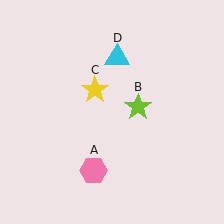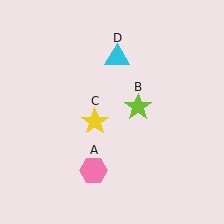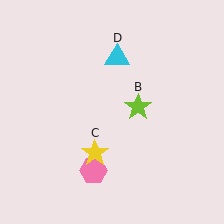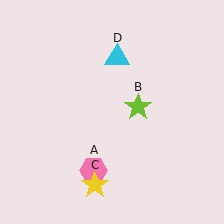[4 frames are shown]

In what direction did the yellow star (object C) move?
The yellow star (object C) moved down.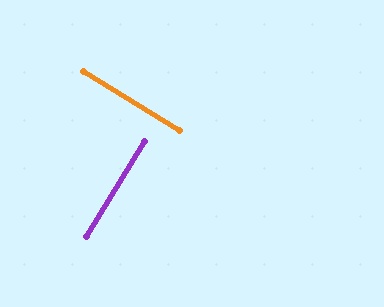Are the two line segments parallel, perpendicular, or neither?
Perpendicular — they meet at approximately 90°.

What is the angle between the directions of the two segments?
Approximately 90 degrees.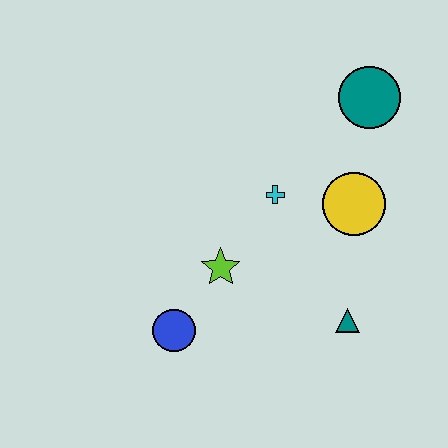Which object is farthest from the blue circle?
The teal circle is farthest from the blue circle.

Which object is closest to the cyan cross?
The yellow circle is closest to the cyan cross.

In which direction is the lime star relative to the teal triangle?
The lime star is to the left of the teal triangle.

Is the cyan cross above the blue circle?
Yes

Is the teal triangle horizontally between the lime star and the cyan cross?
No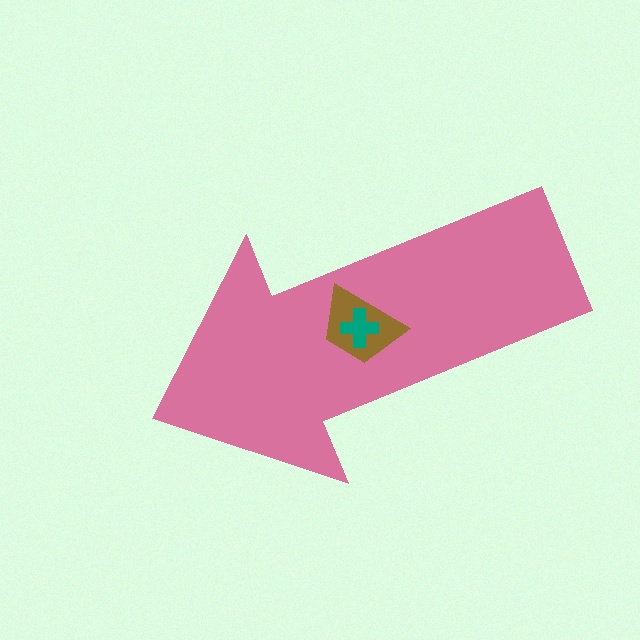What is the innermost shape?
The teal cross.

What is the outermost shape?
The pink arrow.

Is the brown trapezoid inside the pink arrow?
Yes.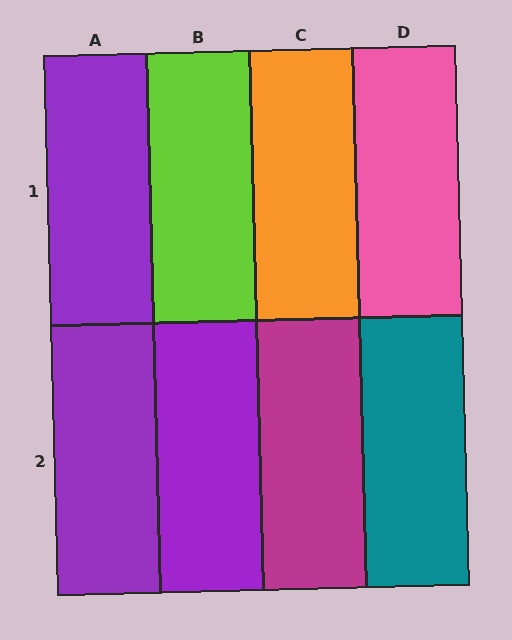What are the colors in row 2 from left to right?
Purple, purple, magenta, teal.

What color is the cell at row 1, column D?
Pink.